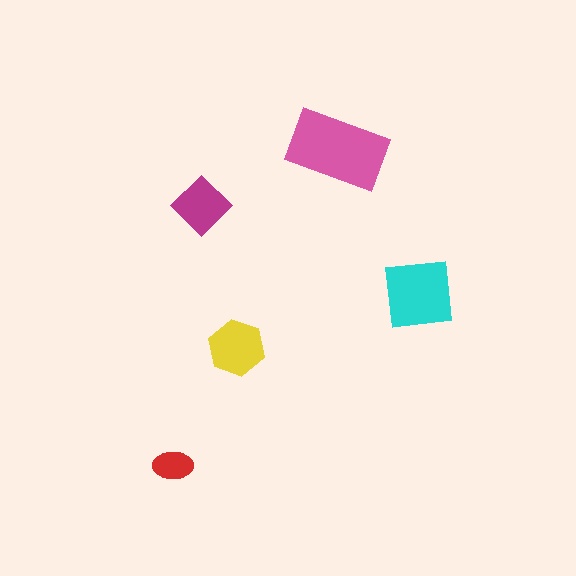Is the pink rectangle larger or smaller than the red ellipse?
Larger.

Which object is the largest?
The pink rectangle.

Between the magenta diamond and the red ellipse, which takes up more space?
The magenta diamond.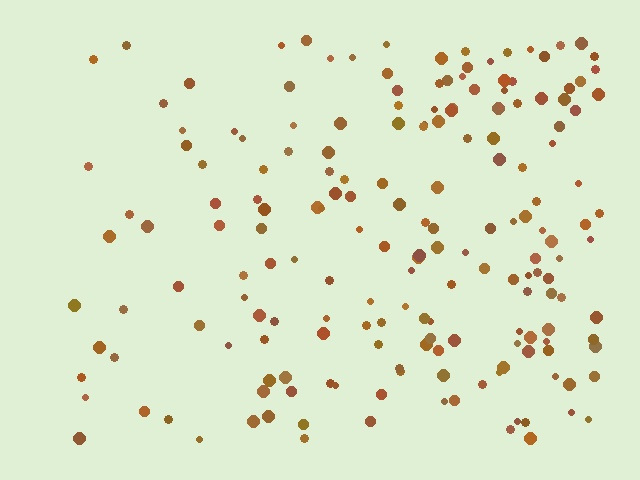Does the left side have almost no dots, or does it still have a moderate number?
Still a moderate number, just noticeably fewer than the right.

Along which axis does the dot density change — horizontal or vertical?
Horizontal.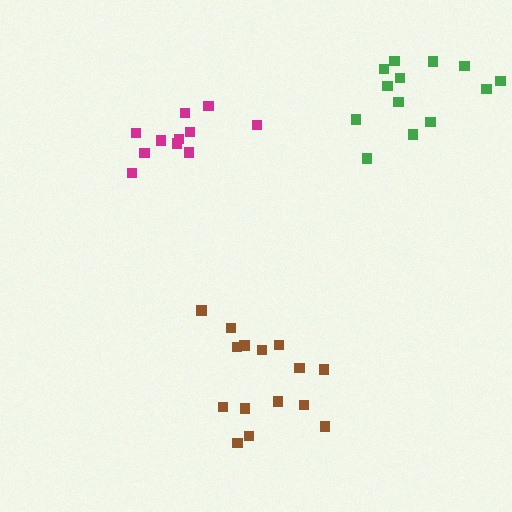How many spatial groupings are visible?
There are 3 spatial groupings.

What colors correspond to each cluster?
The clusters are colored: magenta, brown, green.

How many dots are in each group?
Group 1: 11 dots, Group 2: 15 dots, Group 3: 13 dots (39 total).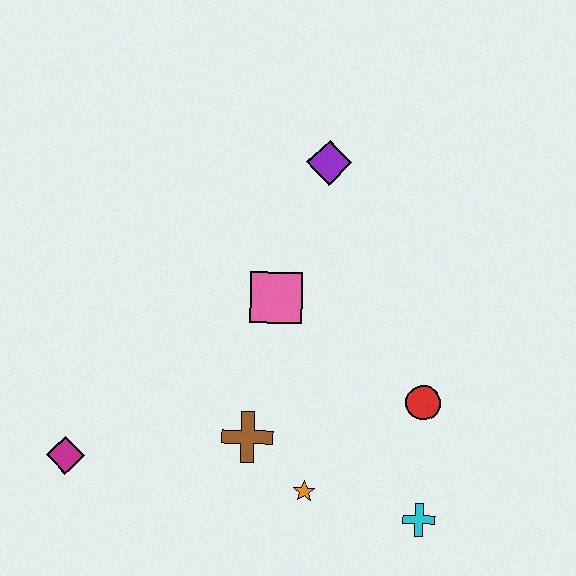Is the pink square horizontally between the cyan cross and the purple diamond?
No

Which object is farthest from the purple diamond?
The magenta diamond is farthest from the purple diamond.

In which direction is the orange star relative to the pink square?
The orange star is below the pink square.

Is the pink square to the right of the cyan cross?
No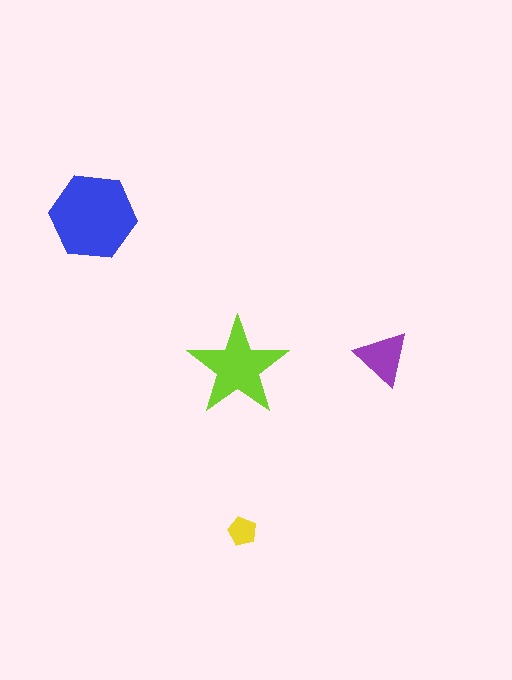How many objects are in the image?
There are 4 objects in the image.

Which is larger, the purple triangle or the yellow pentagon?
The purple triangle.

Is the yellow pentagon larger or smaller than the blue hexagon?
Smaller.